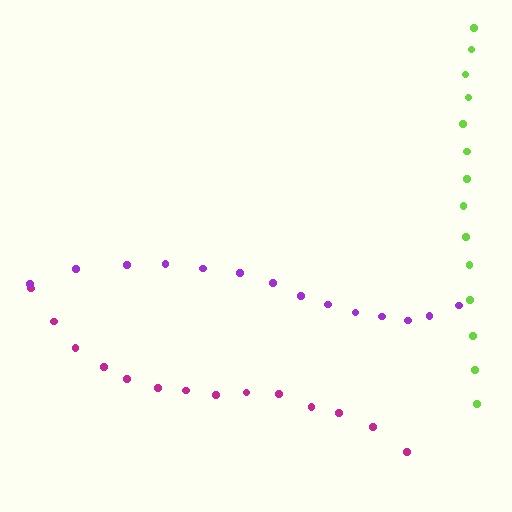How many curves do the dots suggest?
There are 3 distinct paths.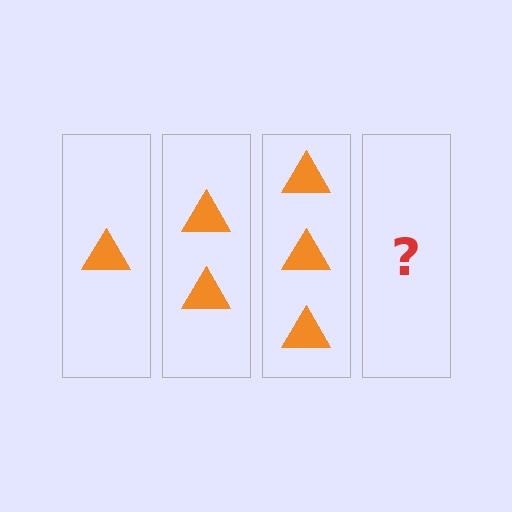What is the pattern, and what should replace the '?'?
The pattern is that each step adds one more triangle. The '?' should be 4 triangles.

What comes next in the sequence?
The next element should be 4 triangles.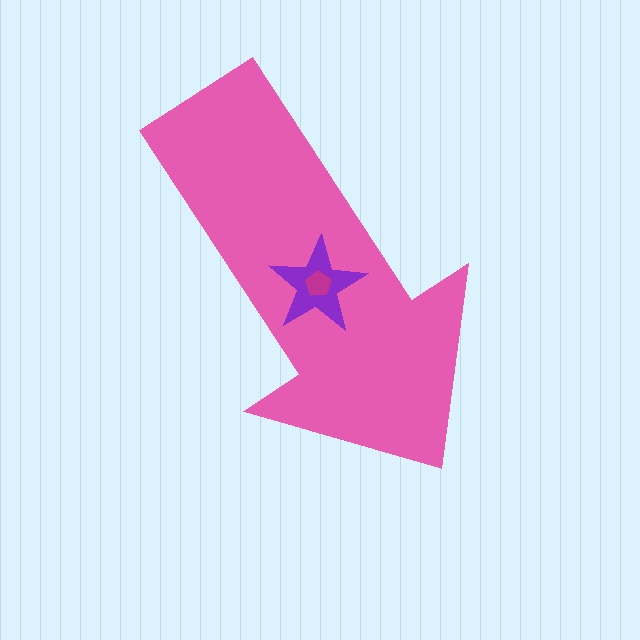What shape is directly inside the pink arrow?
The purple star.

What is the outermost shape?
The pink arrow.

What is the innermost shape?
The magenta pentagon.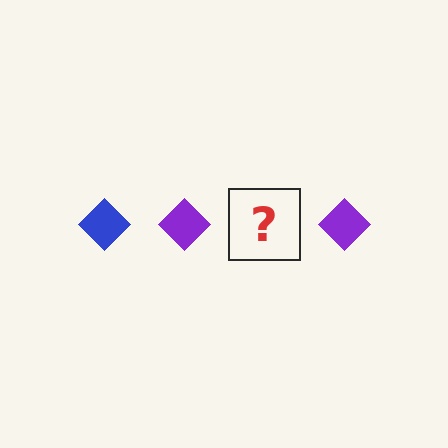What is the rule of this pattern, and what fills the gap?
The rule is that the pattern cycles through blue, purple diamonds. The gap should be filled with a blue diamond.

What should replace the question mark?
The question mark should be replaced with a blue diamond.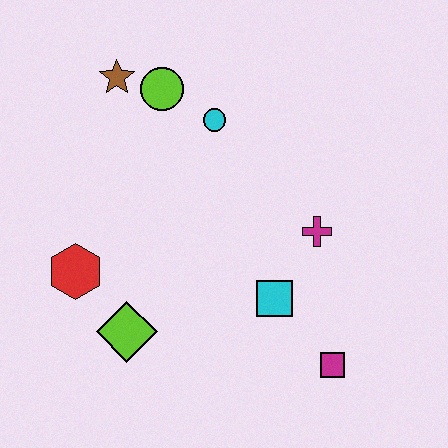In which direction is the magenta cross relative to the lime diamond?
The magenta cross is to the right of the lime diamond.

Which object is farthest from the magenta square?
The brown star is farthest from the magenta square.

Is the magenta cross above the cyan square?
Yes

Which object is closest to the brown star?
The lime circle is closest to the brown star.